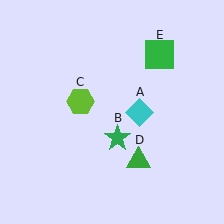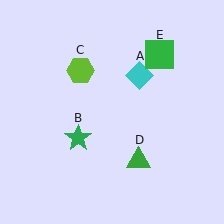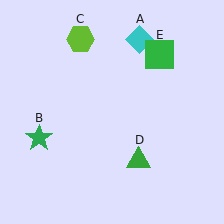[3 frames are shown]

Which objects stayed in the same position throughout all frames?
Green triangle (object D) and green square (object E) remained stationary.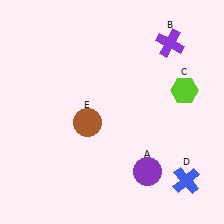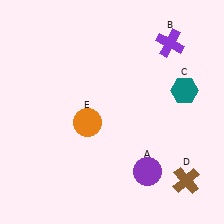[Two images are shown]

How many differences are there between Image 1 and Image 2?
There are 3 differences between the two images.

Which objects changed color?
C changed from lime to teal. D changed from blue to brown. E changed from brown to orange.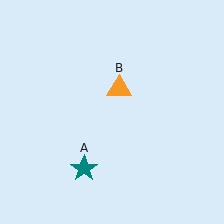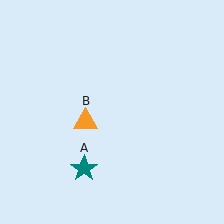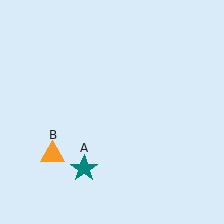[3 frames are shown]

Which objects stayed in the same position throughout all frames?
Teal star (object A) remained stationary.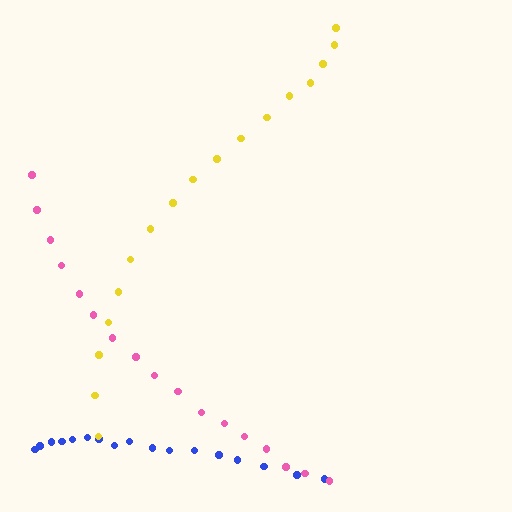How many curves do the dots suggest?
There are 3 distinct paths.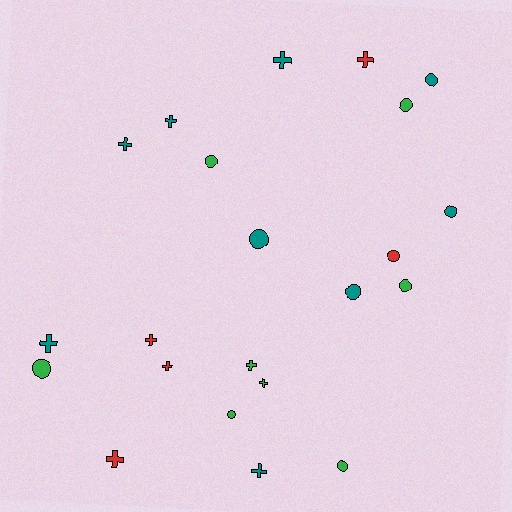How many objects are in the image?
There are 22 objects.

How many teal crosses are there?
There are 5 teal crosses.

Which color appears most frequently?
Teal, with 9 objects.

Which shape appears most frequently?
Cross, with 11 objects.